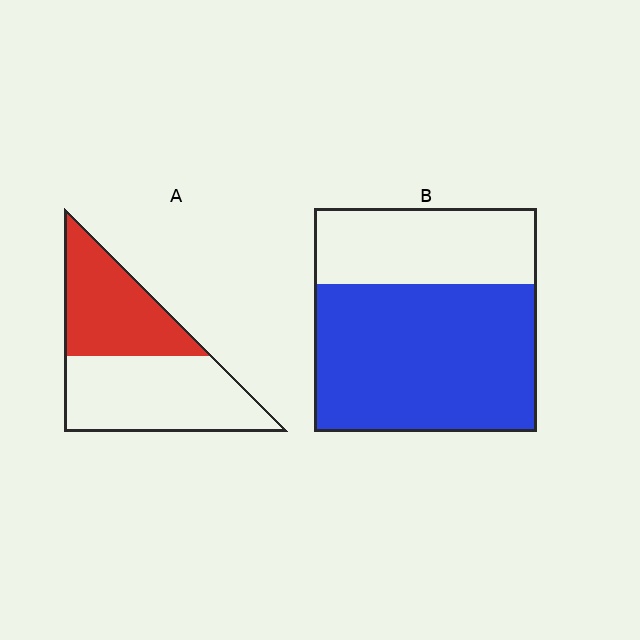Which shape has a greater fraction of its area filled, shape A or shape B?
Shape B.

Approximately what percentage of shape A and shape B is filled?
A is approximately 45% and B is approximately 65%.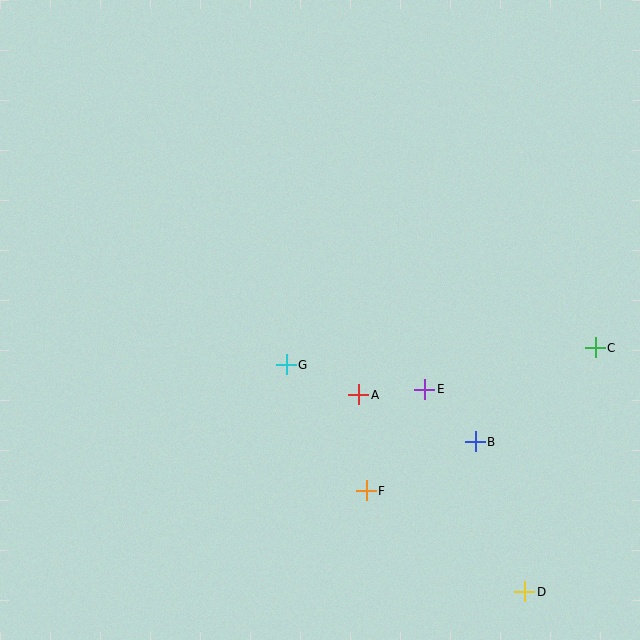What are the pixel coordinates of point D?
Point D is at (525, 592).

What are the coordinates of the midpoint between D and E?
The midpoint between D and E is at (475, 490).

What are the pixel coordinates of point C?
Point C is at (595, 348).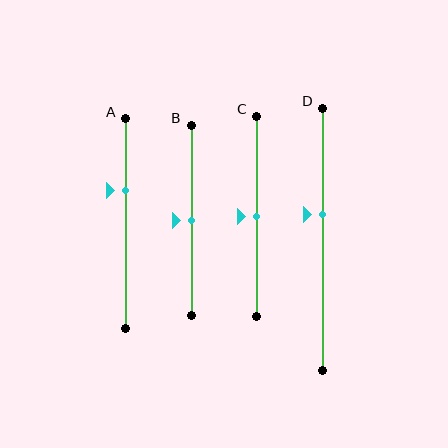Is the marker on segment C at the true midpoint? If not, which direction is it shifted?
Yes, the marker on segment C is at the true midpoint.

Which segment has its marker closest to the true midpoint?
Segment B has its marker closest to the true midpoint.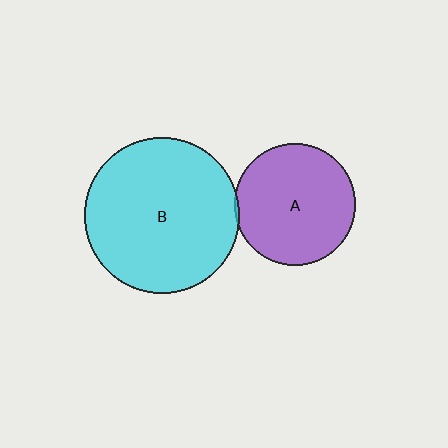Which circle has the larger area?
Circle B (cyan).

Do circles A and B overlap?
Yes.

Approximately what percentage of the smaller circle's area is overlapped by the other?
Approximately 5%.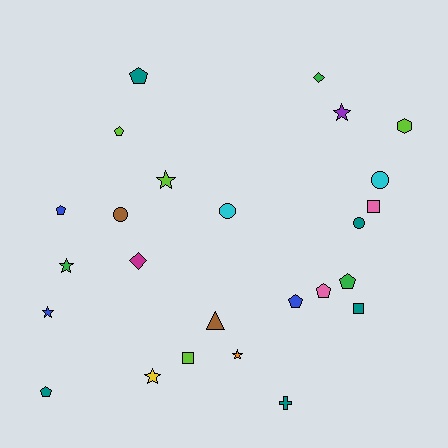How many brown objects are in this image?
There are 2 brown objects.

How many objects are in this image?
There are 25 objects.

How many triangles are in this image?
There is 1 triangle.